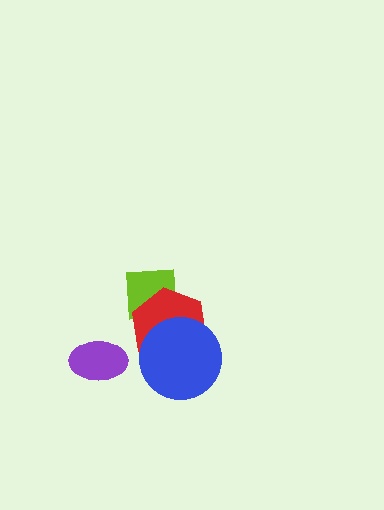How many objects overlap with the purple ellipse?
0 objects overlap with the purple ellipse.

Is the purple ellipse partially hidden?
No, no other shape covers it.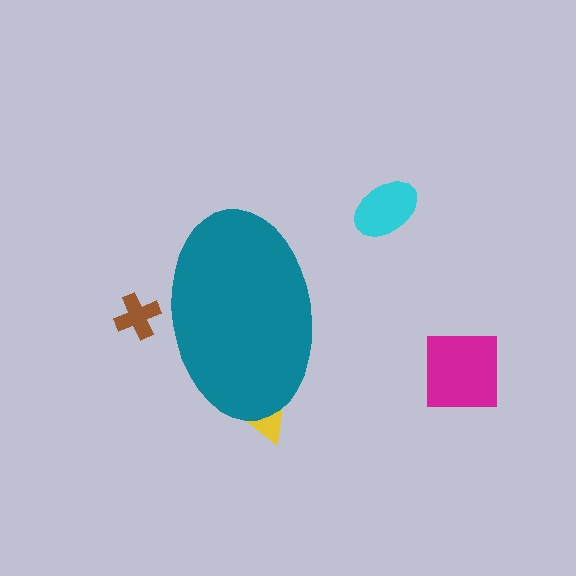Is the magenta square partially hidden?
No, the magenta square is fully visible.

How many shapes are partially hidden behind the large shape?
2 shapes are partially hidden.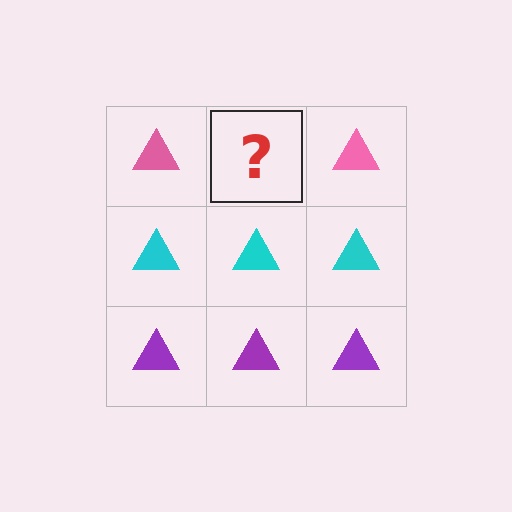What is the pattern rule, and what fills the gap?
The rule is that each row has a consistent color. The gap should be filled with a pink triangle.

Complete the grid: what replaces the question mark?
The question mark should be replaced with a pink triangle.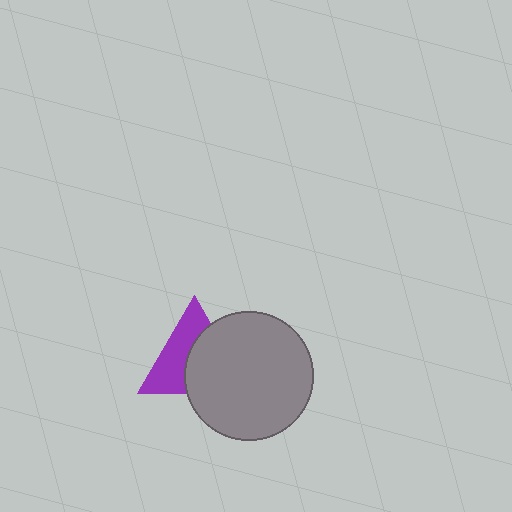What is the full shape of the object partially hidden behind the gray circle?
The partially hidden object is a purple triangle.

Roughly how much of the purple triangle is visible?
About half of it is visible (roughly 49%).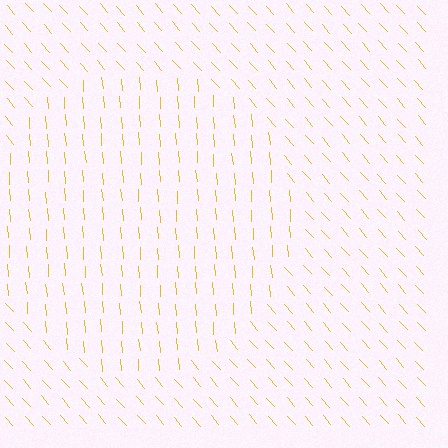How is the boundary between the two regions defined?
The boundary is defined purely by a change in line orientation (approximately 37 degrees difference). All lines are the same color and thickness.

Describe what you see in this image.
The image is filled with small yellow line segments. A circle region in the image has lines oriented differently from the surrounding lines, creating a visible texture boundary.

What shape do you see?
I see a circle.